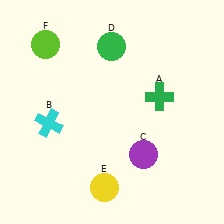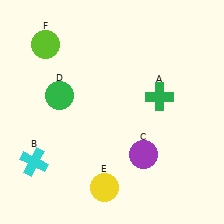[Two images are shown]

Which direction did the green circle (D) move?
The green circle (D) moved left.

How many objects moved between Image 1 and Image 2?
2 objects moved between the two images.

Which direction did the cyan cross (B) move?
The cyan cross (B) moved down.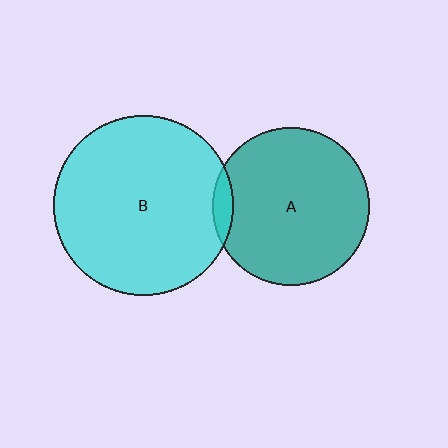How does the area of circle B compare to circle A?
Approximately 1.3 times.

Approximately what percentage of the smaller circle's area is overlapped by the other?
Approximately 5%.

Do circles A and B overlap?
Yes.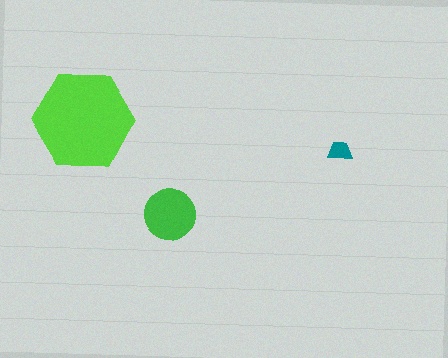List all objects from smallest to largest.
The teal trapezoid, the green circle, the lime hexagon.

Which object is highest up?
The lime hexagon is topmost.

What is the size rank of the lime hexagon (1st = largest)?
1st.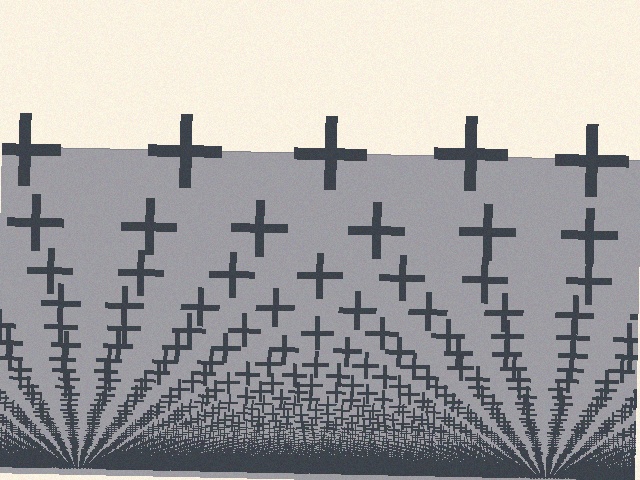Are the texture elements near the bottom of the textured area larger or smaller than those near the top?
Smaller. The gradient is inverted — elements near the bottom are smaller and denser.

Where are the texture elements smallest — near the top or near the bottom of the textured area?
Near the bottom.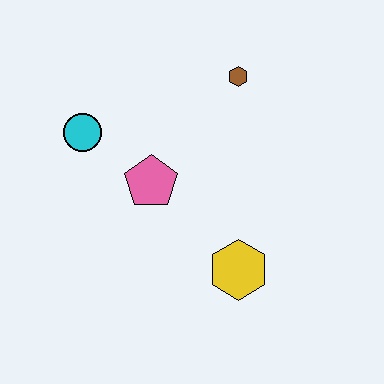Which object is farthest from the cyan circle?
The yellow hexagon is farthest from the cyan circle.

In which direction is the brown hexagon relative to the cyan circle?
The brown hexagon is to the right of the cyan circle.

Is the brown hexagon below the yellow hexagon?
No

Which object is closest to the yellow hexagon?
The pink pentagon is closest to the yellow hexagon.